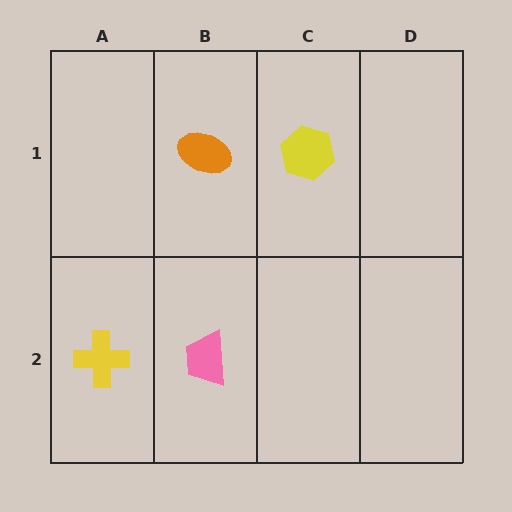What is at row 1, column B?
An orange ellipse.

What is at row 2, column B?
A pink trapezoid.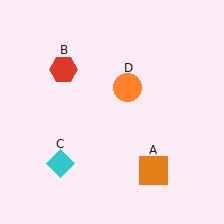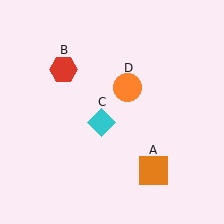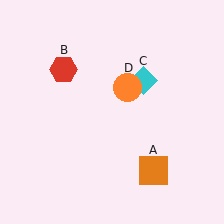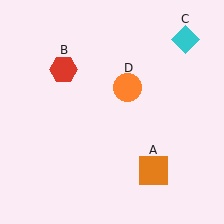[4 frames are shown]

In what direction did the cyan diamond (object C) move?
The cyan diamond (object C) moved up and to the right.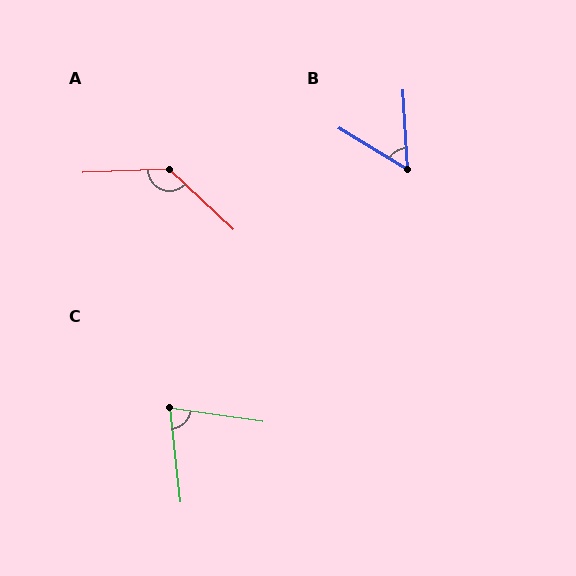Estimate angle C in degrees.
Approximately 76 degrees.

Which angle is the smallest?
B, at approximately 55 degrees.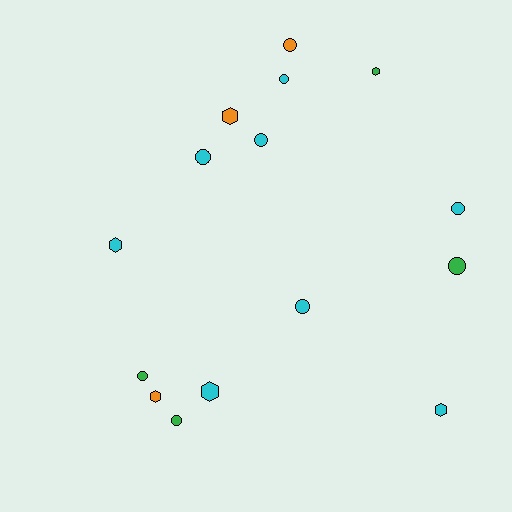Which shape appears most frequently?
Circle, with 9 objects.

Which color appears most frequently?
Cyan, with 8 objects.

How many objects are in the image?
There are 15 objects.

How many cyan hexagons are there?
There are 3 cyan hexagons.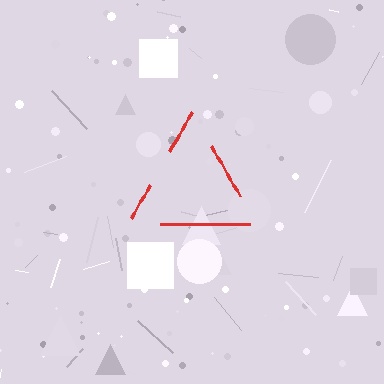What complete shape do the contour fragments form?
The contour fragments form a triangle.